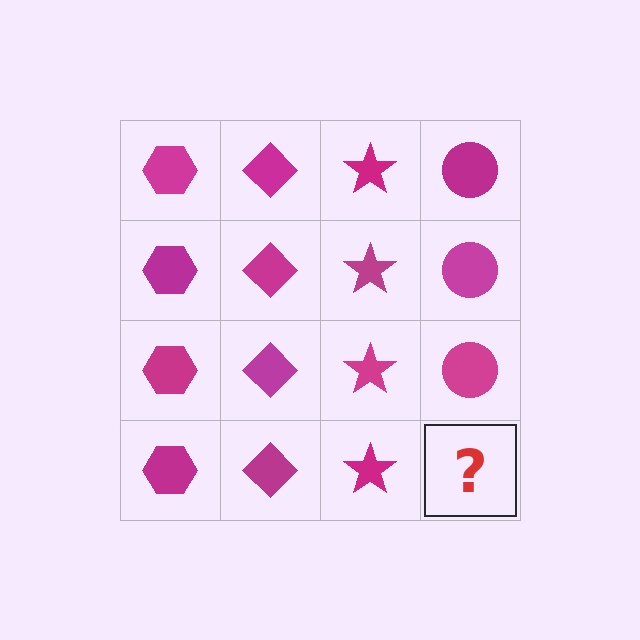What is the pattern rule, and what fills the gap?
The rule is that each column has a consistent shape. The gap should be filled with a magenta circle.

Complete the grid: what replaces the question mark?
The question mark should be replaced with a magenta circle.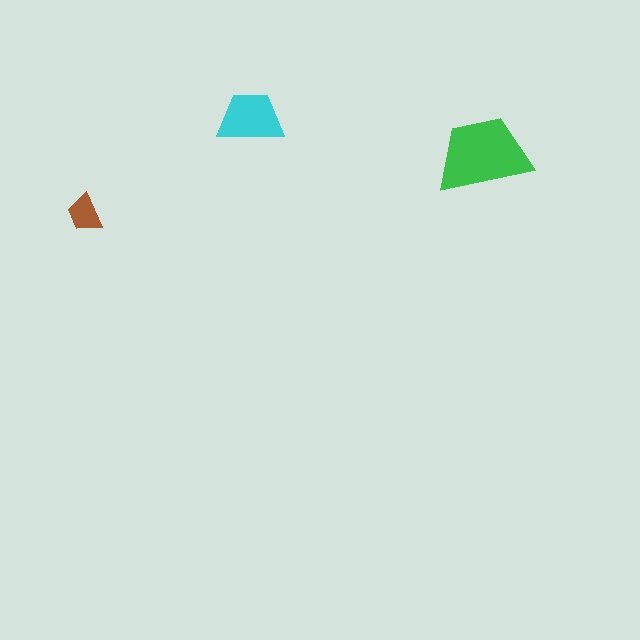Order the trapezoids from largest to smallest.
the green one, the cyan one, the brown one.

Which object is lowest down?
The brown trapezoid is bottommost.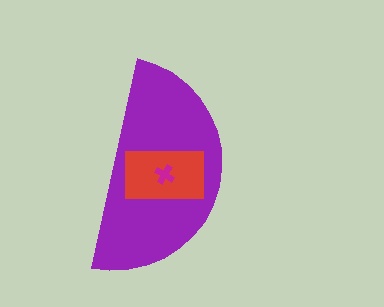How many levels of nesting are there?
3.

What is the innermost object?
The magenta cross.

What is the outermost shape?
The purple semicircle.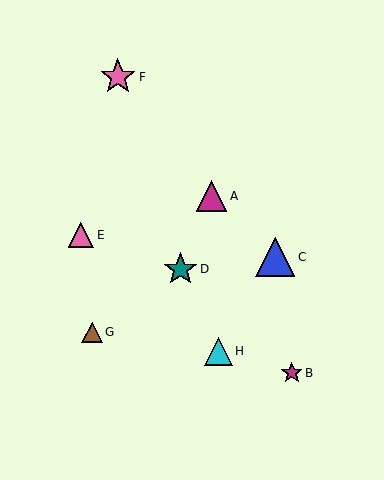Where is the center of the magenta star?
The center of the magenta star is at (292, 373).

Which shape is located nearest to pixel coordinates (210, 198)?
The magenta triangle (labeled A) at (211, 196) is nearest to that location.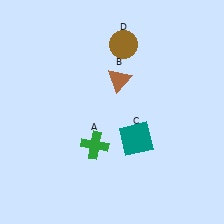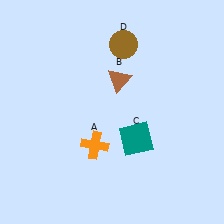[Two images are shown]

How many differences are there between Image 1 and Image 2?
There is 1 difference between the two images.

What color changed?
The cross (A) changed from green in Image 1 to orange in Image 2.